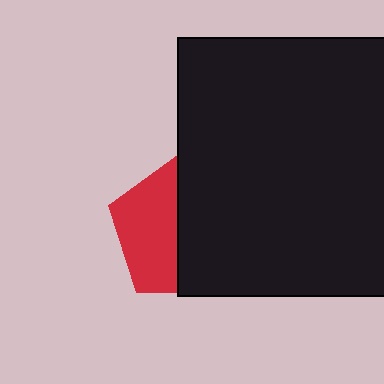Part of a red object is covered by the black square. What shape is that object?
It is a pentagon.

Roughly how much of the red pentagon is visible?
About half of it is visible (roughly 46%).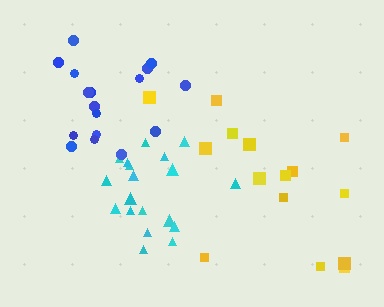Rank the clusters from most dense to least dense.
cyan, blue, yellow.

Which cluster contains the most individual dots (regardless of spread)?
Cyan (19).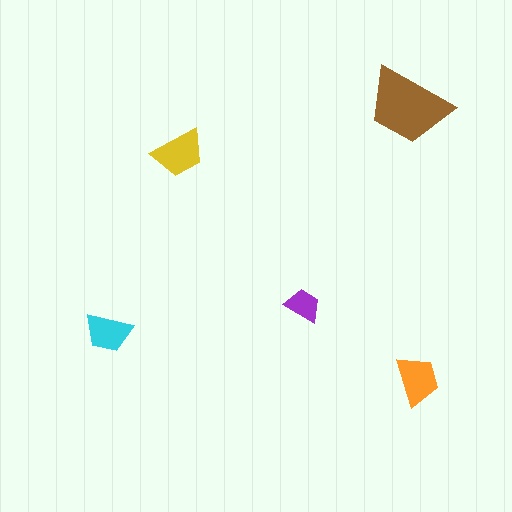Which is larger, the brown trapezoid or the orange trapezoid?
The brown one.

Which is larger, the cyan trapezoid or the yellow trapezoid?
The yellow one.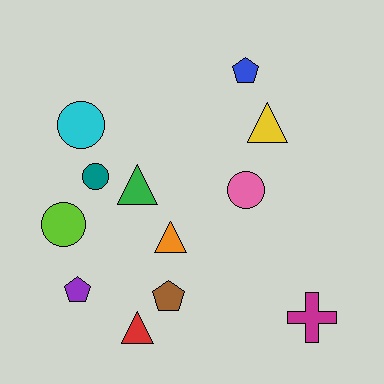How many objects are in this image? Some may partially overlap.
There are 12 objects.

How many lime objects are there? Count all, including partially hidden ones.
There is 1 lime object.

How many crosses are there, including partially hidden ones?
There is 1 cross.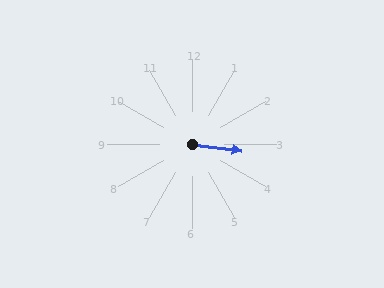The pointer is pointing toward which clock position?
Roughly 3 o'clock.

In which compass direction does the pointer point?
East.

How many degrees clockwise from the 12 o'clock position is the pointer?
Approximately 98 degrees.